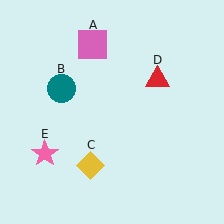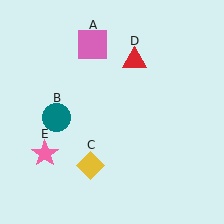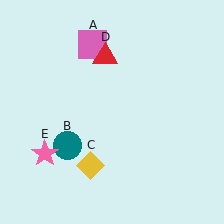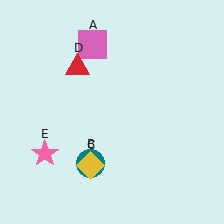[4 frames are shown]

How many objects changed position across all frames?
2 objects changed position: teal circle (object B), red triangle (object D).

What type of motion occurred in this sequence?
The teal circle (object B), red triangle (object D) rotated counterclockwise around the center of the scene.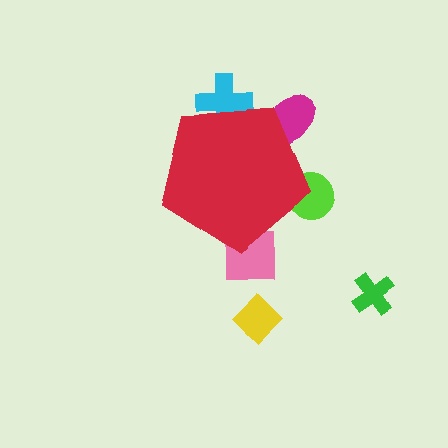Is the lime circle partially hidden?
Yes, the lime circle is partially hidden behind the red pentagon.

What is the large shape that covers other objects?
A red pentagon.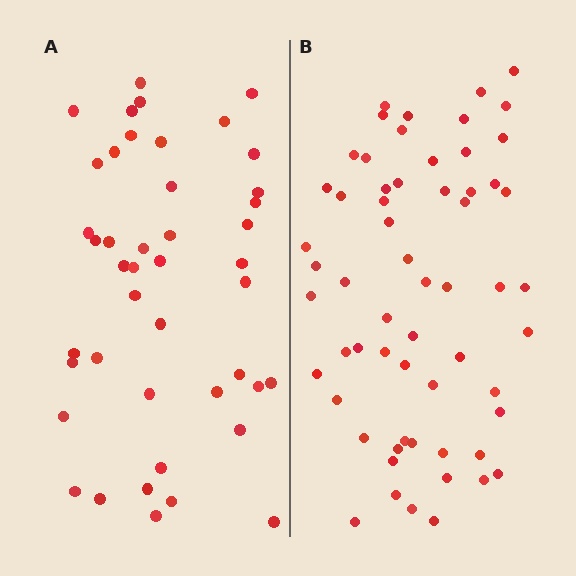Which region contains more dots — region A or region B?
Region B (the right region) has more dots.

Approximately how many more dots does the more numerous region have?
Region B has approximately 15 more dots than region A.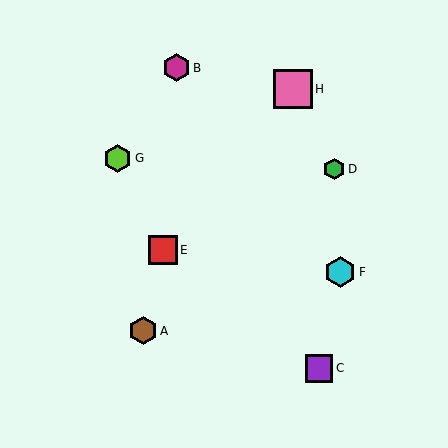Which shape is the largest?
The pink square (labeled H) is the largest.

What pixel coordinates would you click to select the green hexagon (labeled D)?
Click at (334, 169) to select the green hexagon D.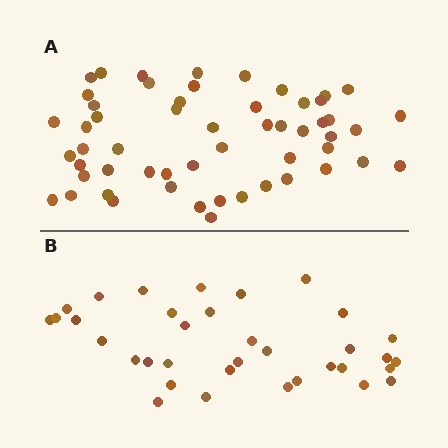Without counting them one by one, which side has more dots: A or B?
Region A (the top region) has more dots.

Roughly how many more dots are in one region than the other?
Region A has approximately 20 more dots than region B.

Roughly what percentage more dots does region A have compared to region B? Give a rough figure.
About 55% more.